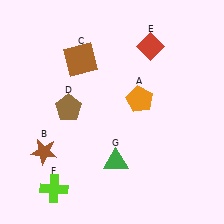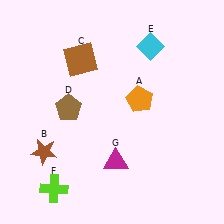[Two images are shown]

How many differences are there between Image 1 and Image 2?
There are 2 differences between the two images.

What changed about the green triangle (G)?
In Image 1, G is green. In Image 2, it changed to magenta.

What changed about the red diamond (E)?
In Image 1, E is red. In Image 2, it changed to cyan.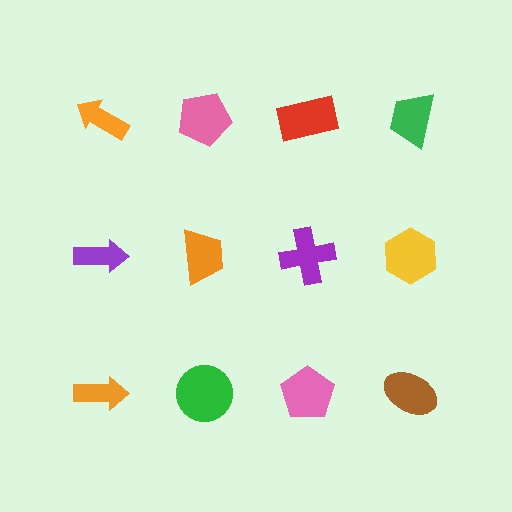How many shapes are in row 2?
4 shapes.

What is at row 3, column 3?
A pink pentagon.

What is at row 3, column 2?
A green circle.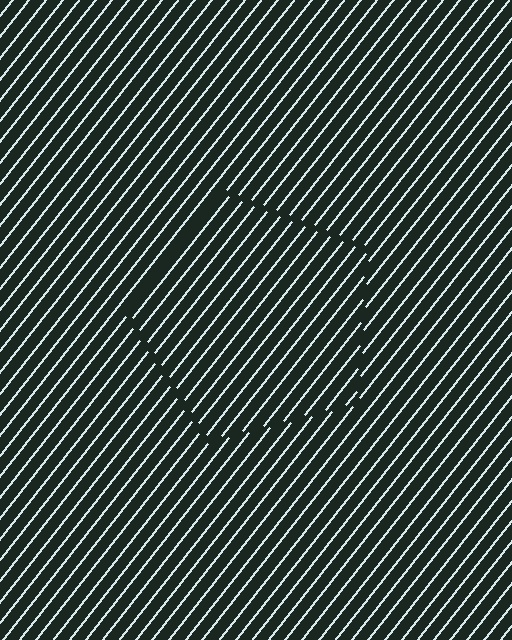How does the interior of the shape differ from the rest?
The interior of the shape contains the same grating, shifted by half a period — the contour is defined by the phase discontinuity where line-ends from the inner and outer gratings abut.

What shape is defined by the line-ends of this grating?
An illusory pentagon. The interior of the shape contains the same grating, shifted by half a period — the contour is defined by the phase discontinuity where line-ends from the inner and outer gratings abut.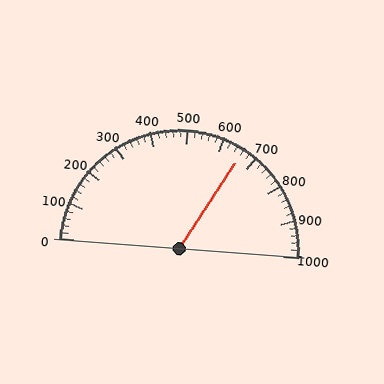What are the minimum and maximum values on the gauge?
The gauge ranges from 0 to 1000.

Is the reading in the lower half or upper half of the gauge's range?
The reading is in the upper half of the range (0 to 1000).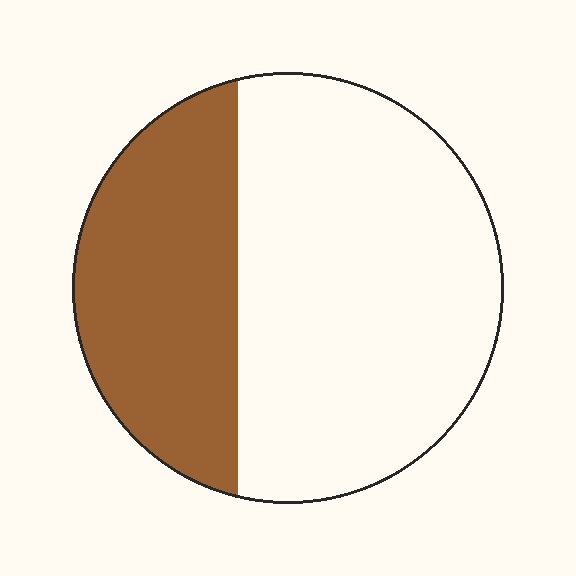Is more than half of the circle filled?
No.